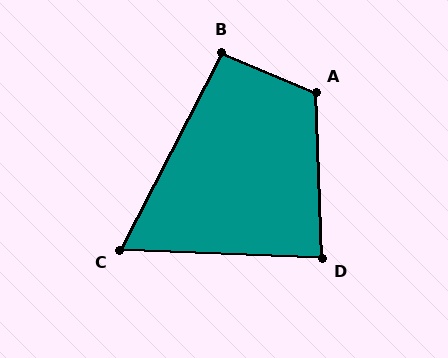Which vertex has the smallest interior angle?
C, at approximately 65 degrees.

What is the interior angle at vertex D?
Approximately 86 degrees (approximately right).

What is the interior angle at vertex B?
Approximately 94 degrees (approximately right).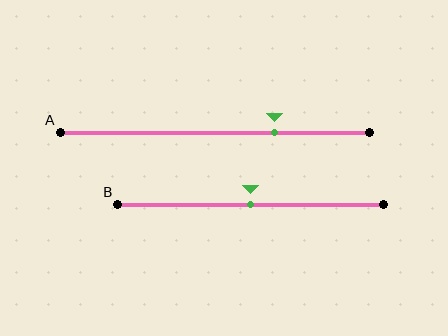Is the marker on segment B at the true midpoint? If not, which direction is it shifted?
Yes, the marker on segment B is at the true midpoint.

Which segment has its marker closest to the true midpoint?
Segment B has its marker closest to the true midpoint.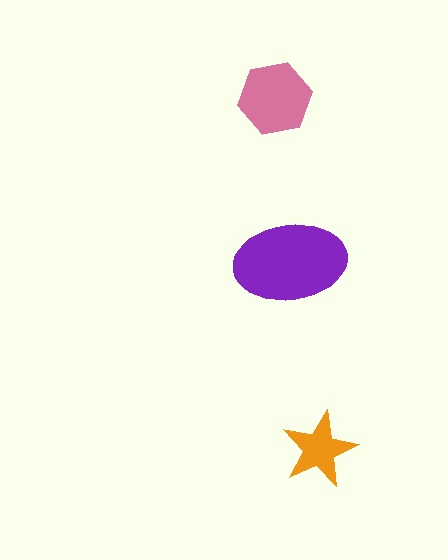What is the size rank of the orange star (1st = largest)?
3rd.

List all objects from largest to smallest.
The purple ellipse, the pink hexagon, the orange star.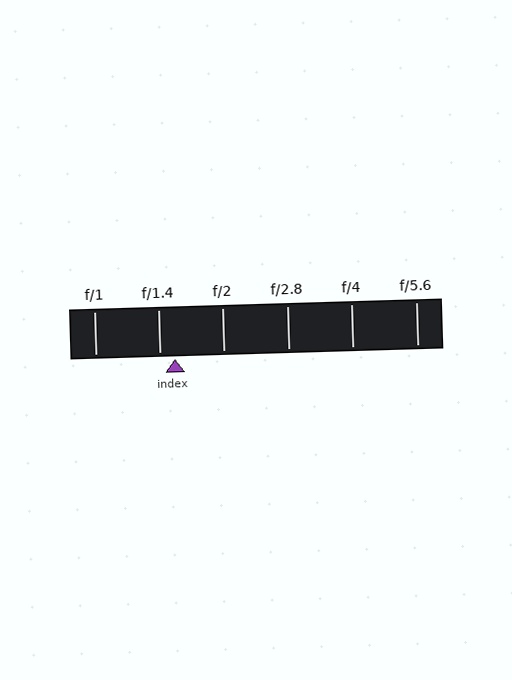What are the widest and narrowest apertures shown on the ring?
The widest aperture shown is f/1 and the narrowest is f/5.6.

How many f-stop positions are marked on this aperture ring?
There are 6 f-stop positions marked.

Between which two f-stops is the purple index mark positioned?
The index mark is between f/1.4 and f/2.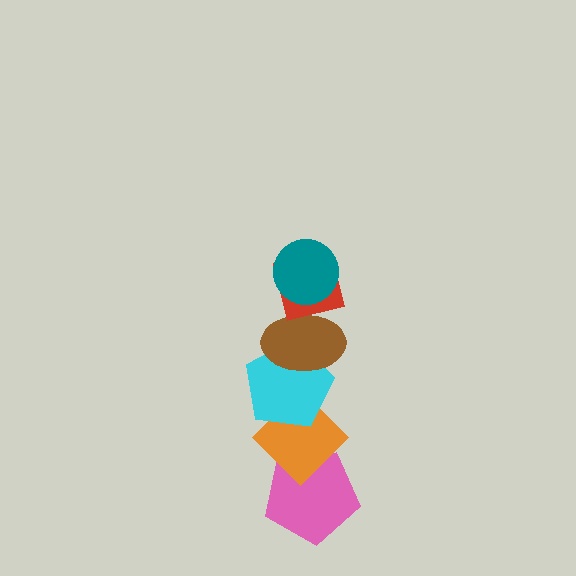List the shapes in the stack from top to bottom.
From top to bottom: the teal circle, the red square, the brown ellipse, the cyan pentagon, the orange diamond, the pink pentagon.